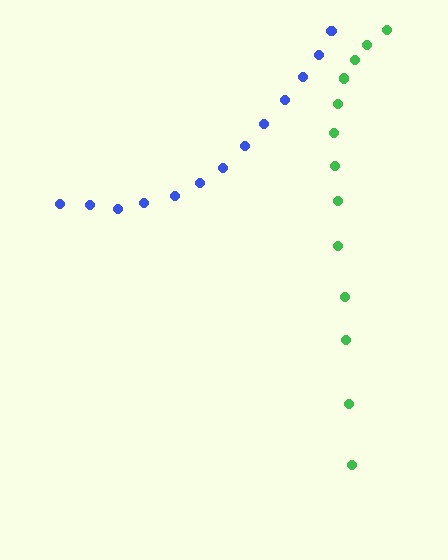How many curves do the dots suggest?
There are 2 distinct paths.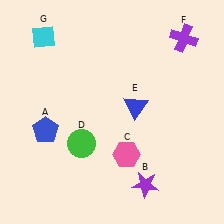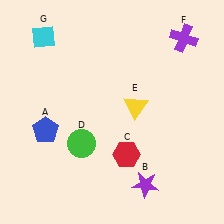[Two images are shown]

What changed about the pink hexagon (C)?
In Image 1, C is pink. In Image 2, it changed to red.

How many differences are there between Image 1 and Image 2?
There are 2 differences between the two images.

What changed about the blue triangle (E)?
In Image 1, E is blue. In Image 2, it changed to yellow.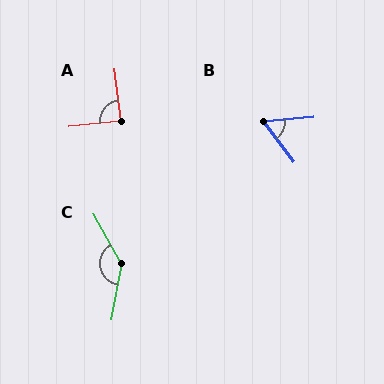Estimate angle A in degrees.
Approximately 89 degrees.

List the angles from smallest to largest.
B (58°), A (89°), C (140°).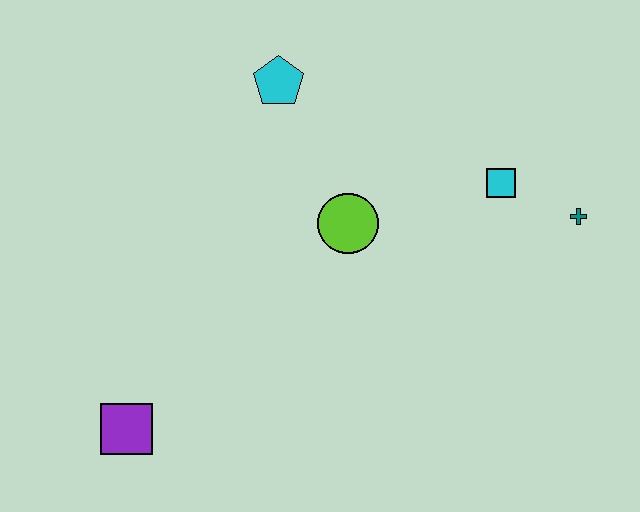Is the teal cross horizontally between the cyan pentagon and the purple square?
No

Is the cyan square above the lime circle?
Yes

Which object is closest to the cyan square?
The teal cross is closest to the cyan square.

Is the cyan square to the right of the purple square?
Yes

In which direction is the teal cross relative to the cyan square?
The teal cross is to the right of the cyan square.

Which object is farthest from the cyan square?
The purple square is farthest from the cyan square.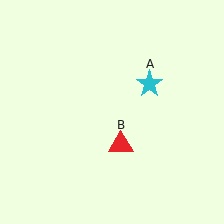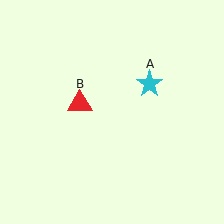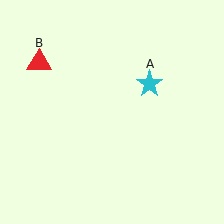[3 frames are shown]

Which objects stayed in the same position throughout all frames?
Cyan star (object A) remained stationary.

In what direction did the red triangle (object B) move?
The red triangle (object B) moved up and to the left.